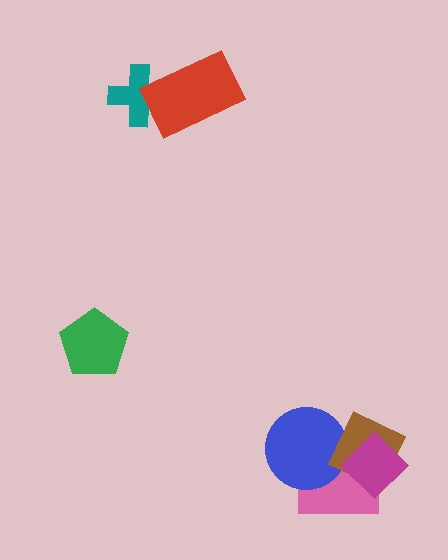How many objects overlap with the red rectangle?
1 object overlaps with the red rectangle.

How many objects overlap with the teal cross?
1 object overlaps with the teal cross.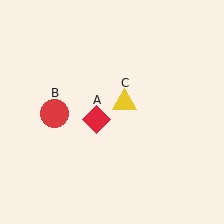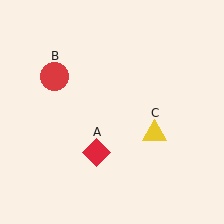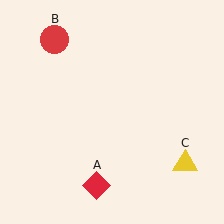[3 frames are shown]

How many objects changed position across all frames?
3 objects changed position: red diamond (object A), red circle (object B), yellow triangle (object C).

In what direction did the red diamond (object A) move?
The red diamond (object A) moved down.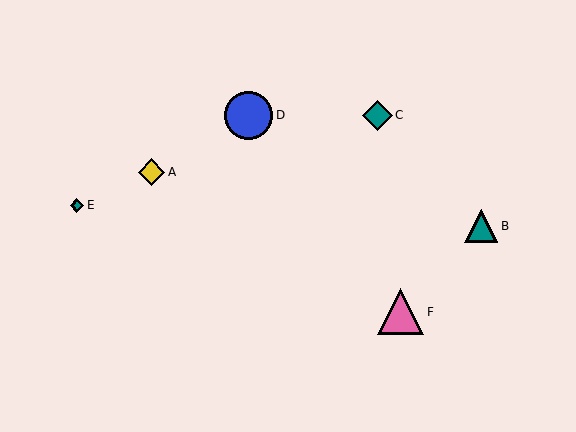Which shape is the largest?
The blue circle (labeled D) is the largest.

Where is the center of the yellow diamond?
The center of the yellow diamond is at (151, 172).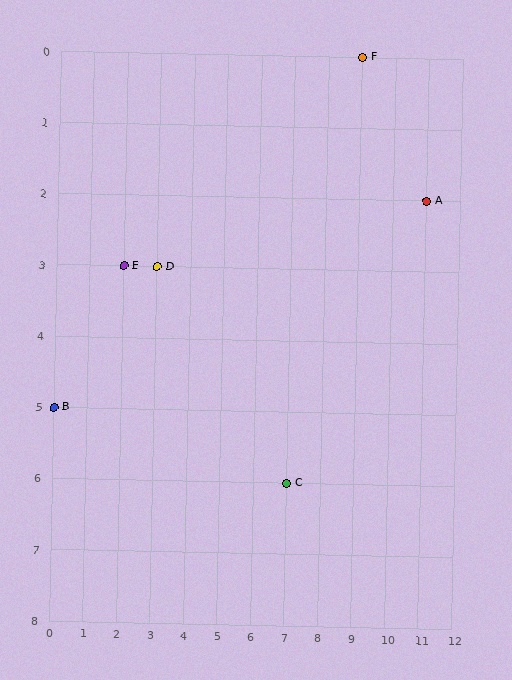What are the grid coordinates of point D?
Point D is at grid coordinates (3, 3).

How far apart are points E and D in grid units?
Points E and D are 1 column apart.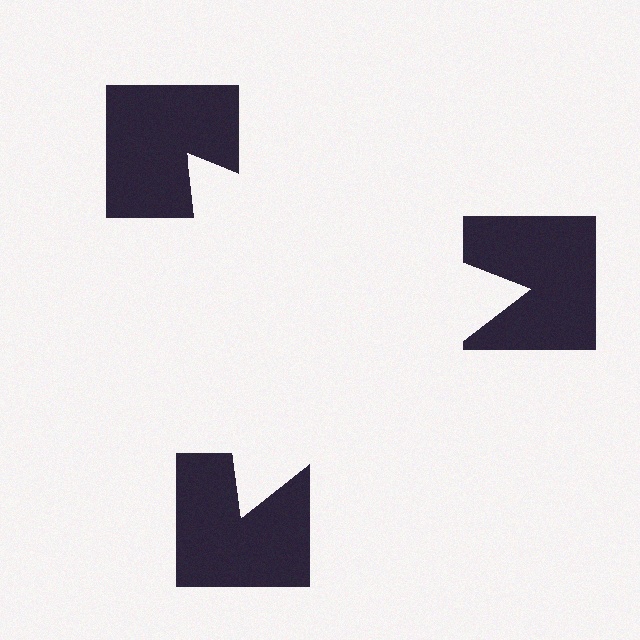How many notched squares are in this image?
There are 3 — one at each vertex of the illusory triangle.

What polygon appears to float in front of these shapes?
An illusory triangle — its edges are inferred from the aligned wedge cuts in the notched squares, not physically drawn.